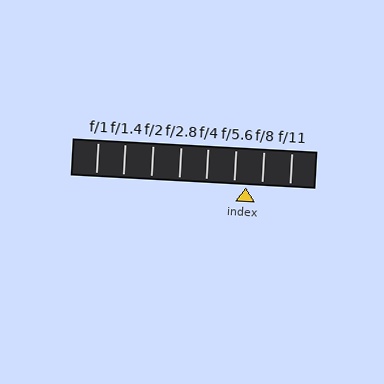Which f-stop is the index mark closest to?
The index mark is closest to f/5.6.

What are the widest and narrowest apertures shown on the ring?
The widest aperture shown is f/1 and the narrowest is f/11.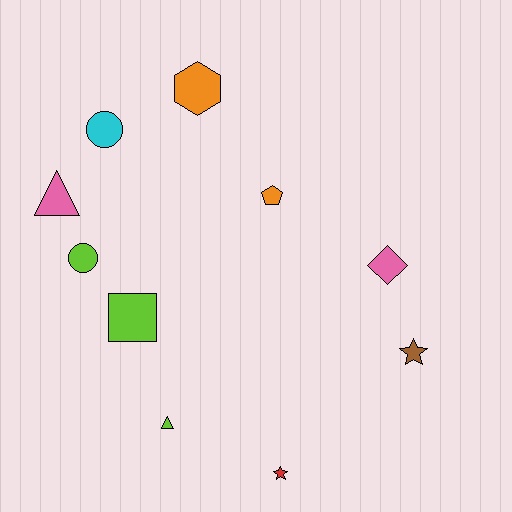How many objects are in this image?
There are 10 objects.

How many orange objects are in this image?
There are 2 orange objects.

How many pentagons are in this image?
There is 1 pentagon.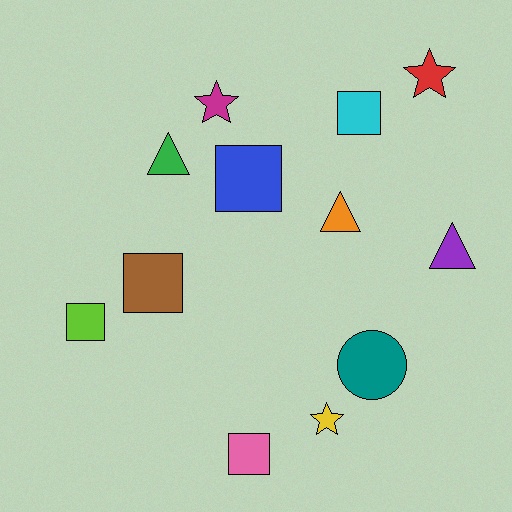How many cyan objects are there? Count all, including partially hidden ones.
There is 1 cyan object.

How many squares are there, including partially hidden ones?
There are 5 squares.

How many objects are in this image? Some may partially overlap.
There are 12 objects.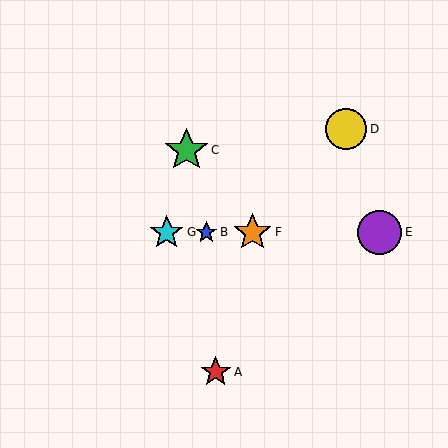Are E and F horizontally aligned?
Yes, both are at y≈232.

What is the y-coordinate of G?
Object G is at y≈232.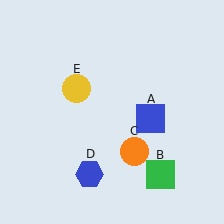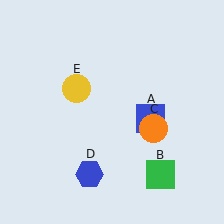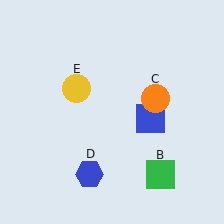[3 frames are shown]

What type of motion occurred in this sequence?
The orange circle (object C) rotated counterclockwise around the center of the scene.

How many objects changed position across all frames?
1 object changed position: orange circle (object C).